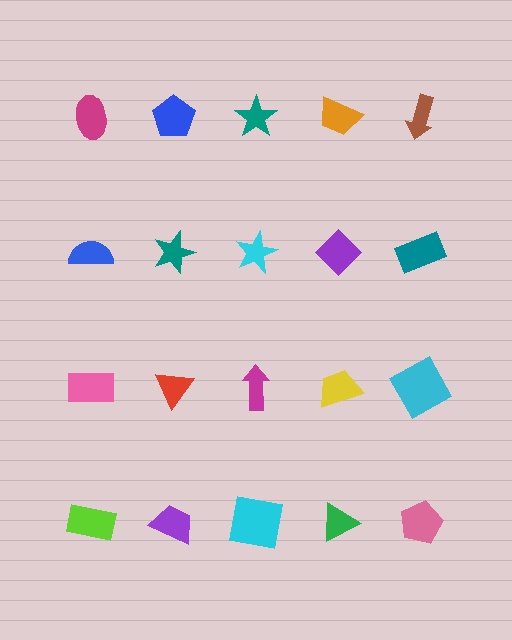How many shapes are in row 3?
5 shapes.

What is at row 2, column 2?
A teal star.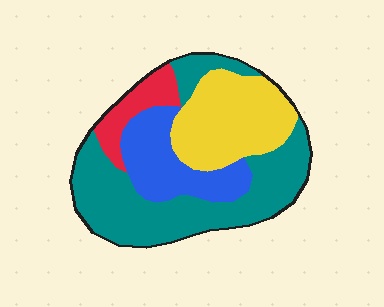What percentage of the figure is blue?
Blue takes up less than a quarter of the figure.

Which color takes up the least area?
Red, at roughly 10%.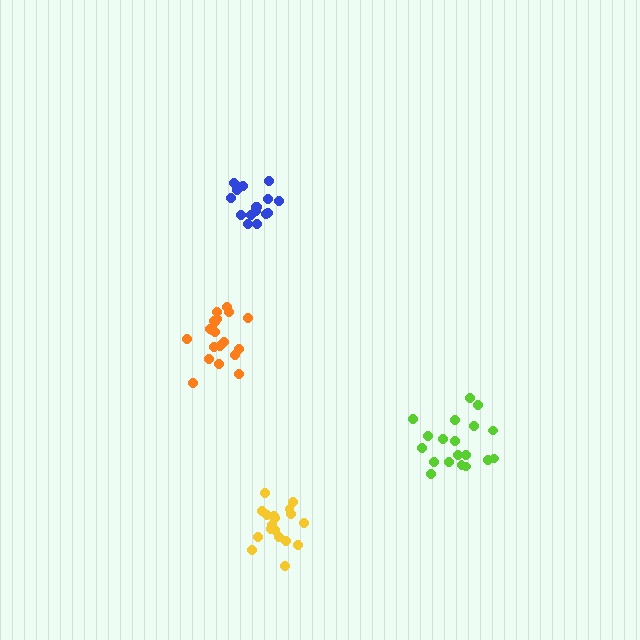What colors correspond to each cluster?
The clusters are colored: lime, orange, blue, yellow.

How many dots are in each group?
Group 1: 19 dots, Group 2: 20 dots, Group 3: 17 dots, Group 4: 18 dots (74 total).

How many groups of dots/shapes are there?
There are 4 groups.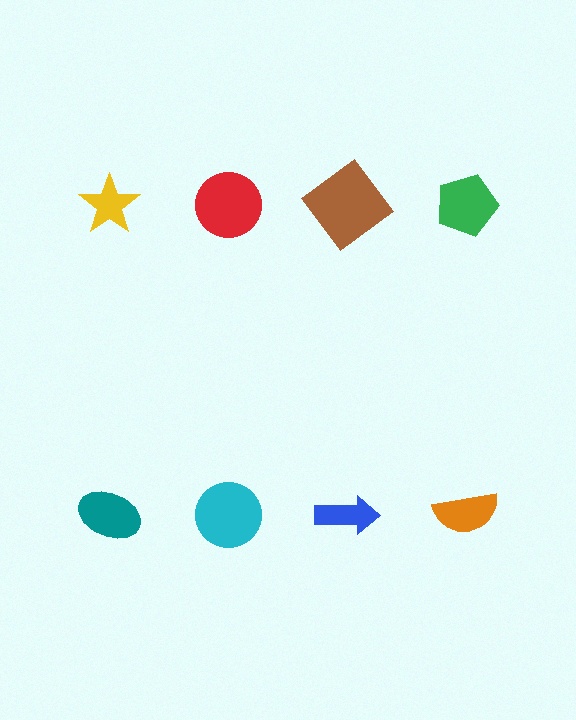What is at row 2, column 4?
An orange semicircle.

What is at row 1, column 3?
A brown diamond.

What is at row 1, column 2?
A red circle.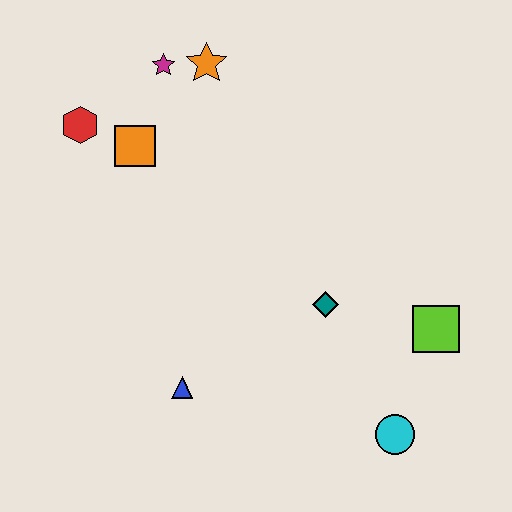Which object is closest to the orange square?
The red hexagon is closest to the orange square.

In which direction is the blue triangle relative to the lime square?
The blue triangle is to the left of the lime square.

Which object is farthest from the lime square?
The red hexagon is farthest from the lime square.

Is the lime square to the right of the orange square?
Yes